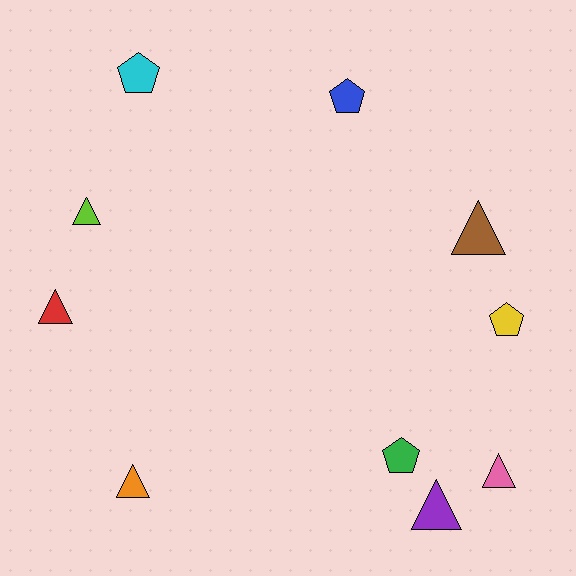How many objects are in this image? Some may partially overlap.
There are 10 objects.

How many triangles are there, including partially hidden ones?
There are 6 triangles.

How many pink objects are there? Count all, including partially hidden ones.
There is 1 pink object.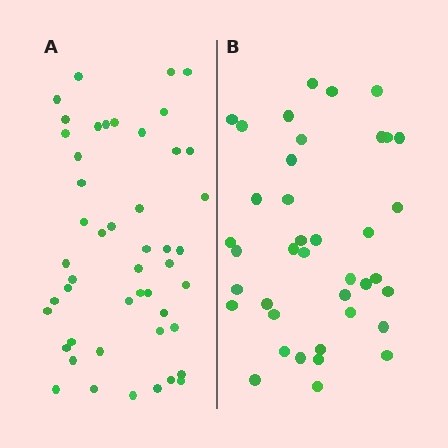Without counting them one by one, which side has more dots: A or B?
Region A (the left region) has more dots.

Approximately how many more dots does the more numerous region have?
Region A has roughly 8 or so more dots than region B.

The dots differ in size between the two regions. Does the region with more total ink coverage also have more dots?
No. Region B has more total ink coverage because its dots are larger, but region A actually contains more individual dots. Total area can be misleading — the number of items is what matters here.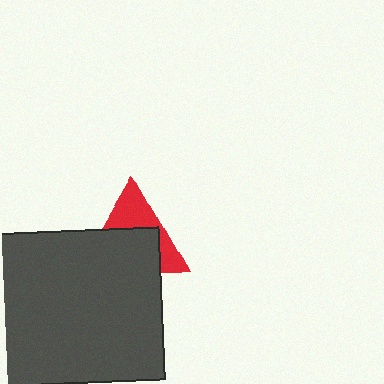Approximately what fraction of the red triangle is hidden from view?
Roughly 57% of the red triangle is hidden behind the dark gray rectangle.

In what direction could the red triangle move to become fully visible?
The red triangle could move up. That would shift it out from behind the dark gray rectangle entirely.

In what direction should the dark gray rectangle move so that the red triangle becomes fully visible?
The dark gray rectangle should move down. That is the shortest direction to clear the overlap and leave the red triangle fully visible.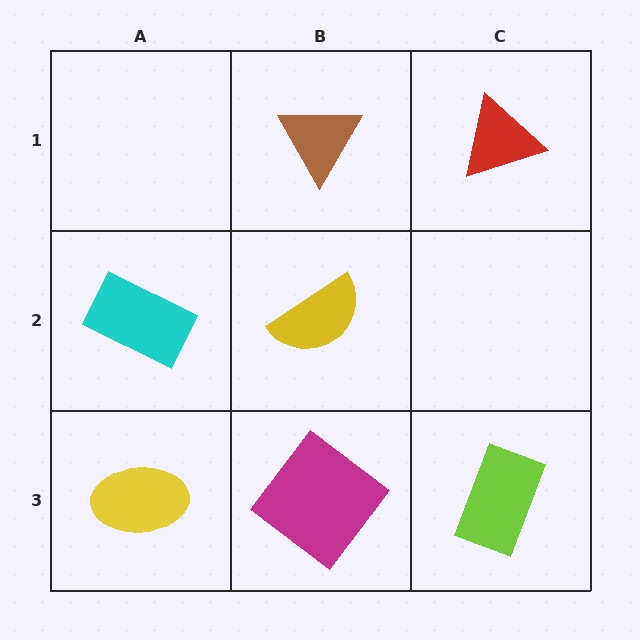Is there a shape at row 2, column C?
No, that cell is empty.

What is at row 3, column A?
A yellow ellipse.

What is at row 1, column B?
A brown triangle.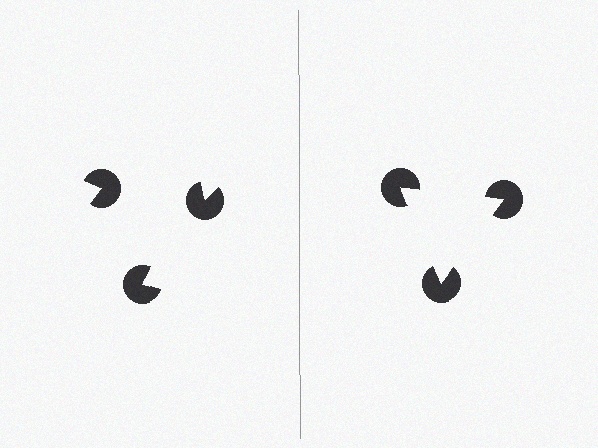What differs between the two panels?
The pac-man discs are positioned identically on both sides; only the wedge orientations differ. On the right they align to a triangle; on the left they are misaligned.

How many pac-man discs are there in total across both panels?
6 — 3 on each side.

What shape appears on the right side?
An illusory triangle.